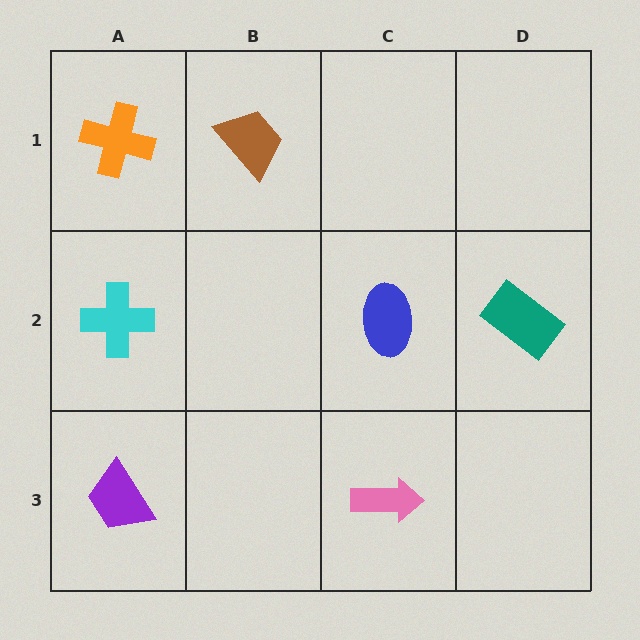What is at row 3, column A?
A purple trapezoid.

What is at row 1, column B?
A brown trapezoid.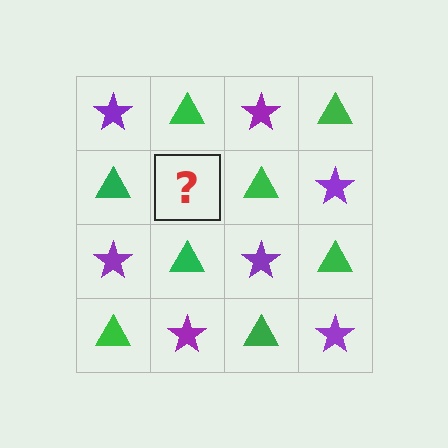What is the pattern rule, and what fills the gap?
The rule is that it alternates purple star and green triangle in a checkerboard pattern. The gap should be filled with a purple star.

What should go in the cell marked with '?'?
The missing cell should contain a purple star.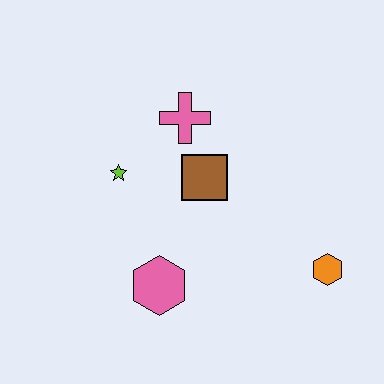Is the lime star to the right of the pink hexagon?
No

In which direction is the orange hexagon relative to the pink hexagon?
The orange hexagon is to the right of the pink hexagon.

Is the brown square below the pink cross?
Yes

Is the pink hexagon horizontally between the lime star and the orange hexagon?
Yes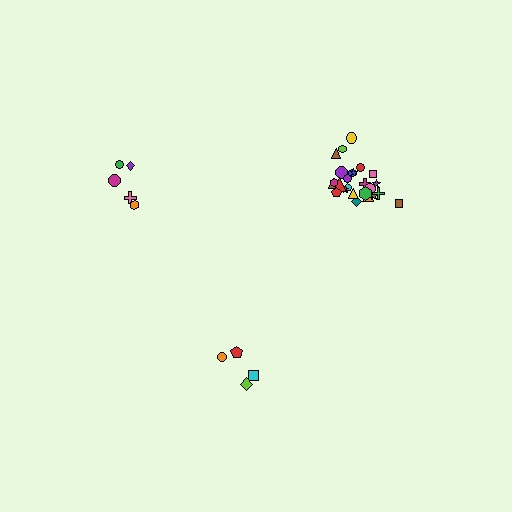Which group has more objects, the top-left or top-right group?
The top-right group.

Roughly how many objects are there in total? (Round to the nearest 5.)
Roughly 35 objects in total.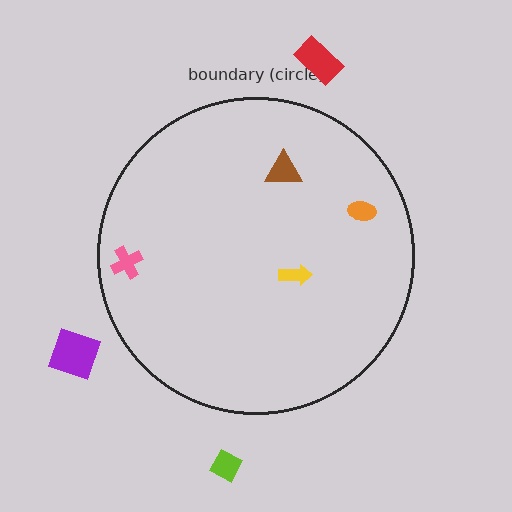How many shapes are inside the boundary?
4 inside, 3 outside.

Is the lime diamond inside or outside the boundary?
Outside.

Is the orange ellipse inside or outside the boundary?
Inside.